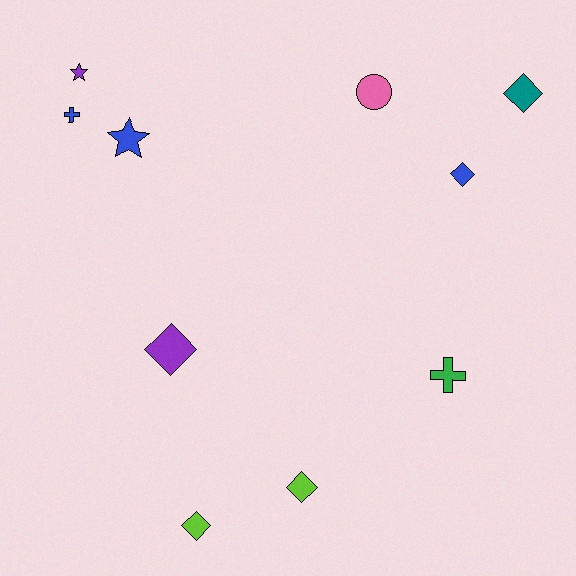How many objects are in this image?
There are 10 objects.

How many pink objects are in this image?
There is 1 pink object.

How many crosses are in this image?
There are 2 crosses.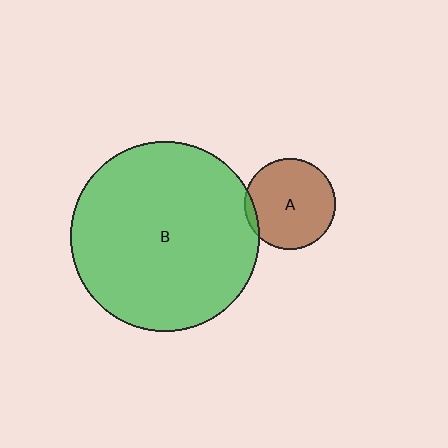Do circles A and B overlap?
Yes.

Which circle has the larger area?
Circle B (green).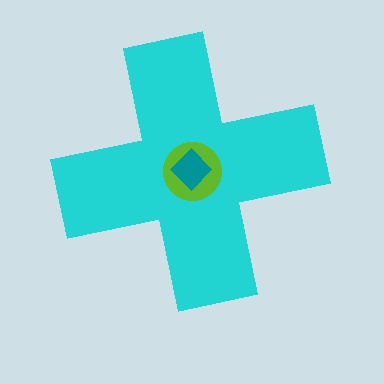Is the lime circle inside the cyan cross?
Yes.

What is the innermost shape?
The teal diamond.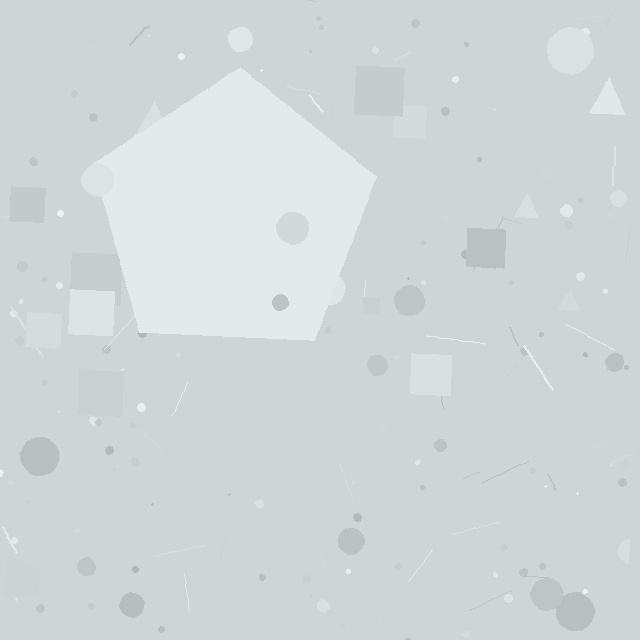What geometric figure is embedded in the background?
A pentagon is embedded in the background.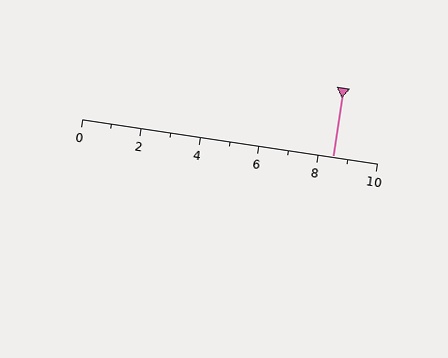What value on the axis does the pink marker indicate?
The marker indicates approximately 8.5.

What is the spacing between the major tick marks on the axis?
The major ticks are spaced 2 apart.